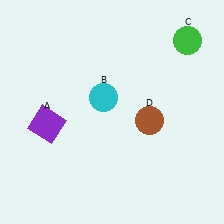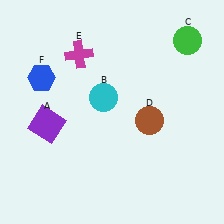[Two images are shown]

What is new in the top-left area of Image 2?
A blue hexagon (F) was added in the top-left area of Image 2.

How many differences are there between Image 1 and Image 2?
There are 2 differences between the two images.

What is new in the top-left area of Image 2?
A magenta cross (E) was added in the top-left area of Image 2.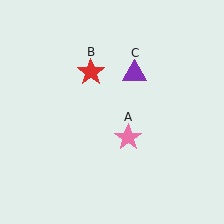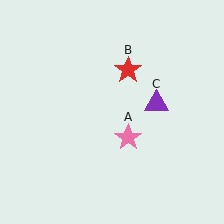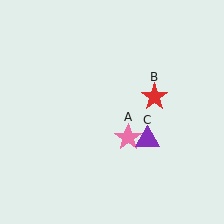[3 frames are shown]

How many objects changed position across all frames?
2 objects changed position: red star (object B), purple triangle (object C).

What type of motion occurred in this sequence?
The red star (object B), purple triangle (object C) rotated clockwise around the center of the scene.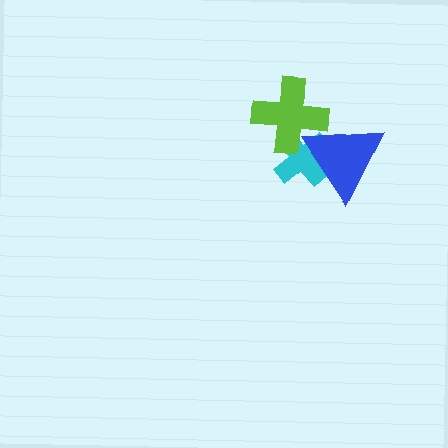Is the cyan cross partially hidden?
Yes, it is partially covered by another shape.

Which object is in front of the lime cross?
The blue triangle is in front of the lime cross.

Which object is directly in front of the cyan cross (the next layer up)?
The lime cross is directly in front of the cyan cross.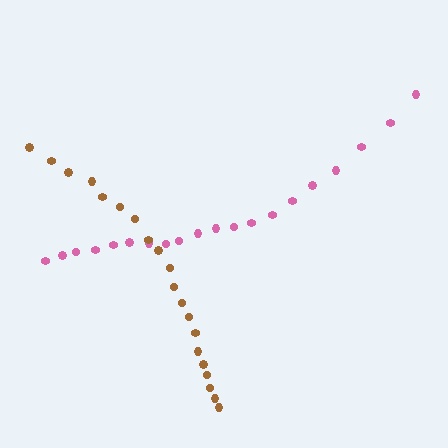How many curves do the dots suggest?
There are 2 distinct paths.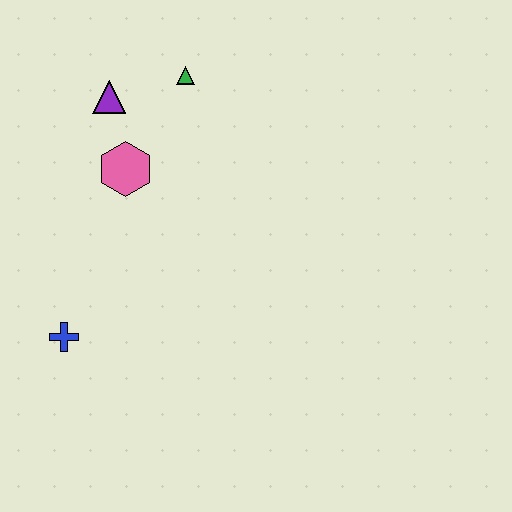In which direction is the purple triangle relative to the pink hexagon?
The purple triangle is above the pink hexagon.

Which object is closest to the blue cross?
The pink hexagon is closest to the blue cross.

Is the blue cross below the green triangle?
Yes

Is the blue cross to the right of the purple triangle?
No